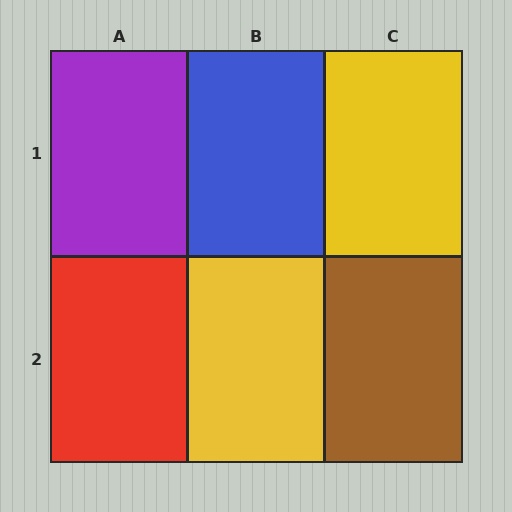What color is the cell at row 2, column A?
Red.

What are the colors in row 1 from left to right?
Purple, blue, yellow.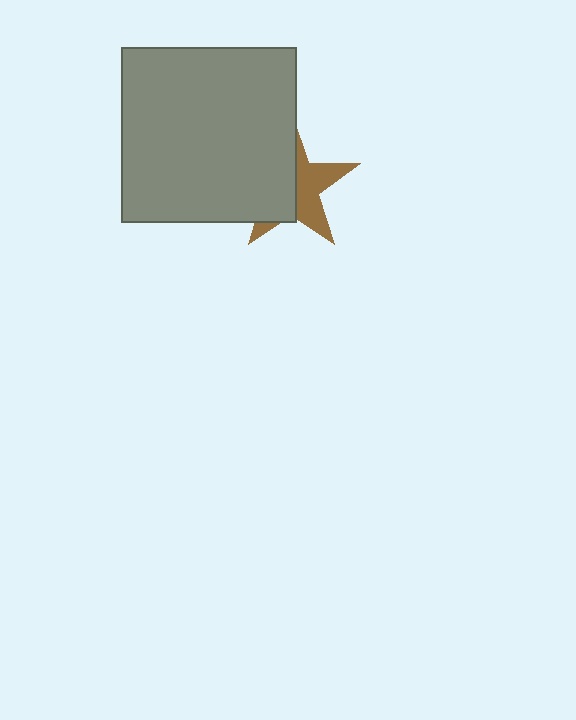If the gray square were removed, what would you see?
You would see the complete brown star.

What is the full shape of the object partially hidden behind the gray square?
The partially hidden object is a brown star.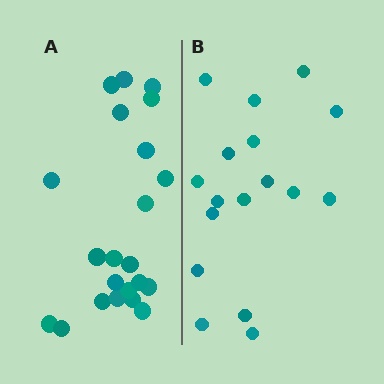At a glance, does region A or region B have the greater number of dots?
Region A (the left region) has more dots.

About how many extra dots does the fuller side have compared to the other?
Region A has about 5 more dots than region B.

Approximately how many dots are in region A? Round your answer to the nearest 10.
About 20 dots. (The exact count is 22, which rounds to 20.)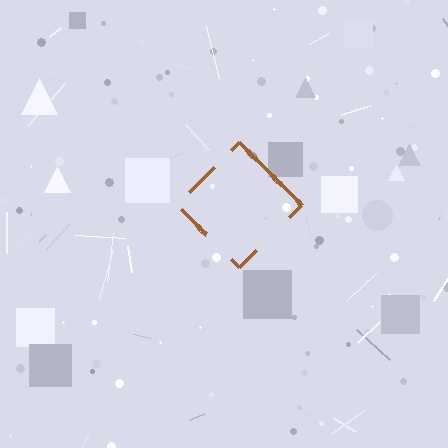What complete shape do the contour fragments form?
The contour fragments form a diamond.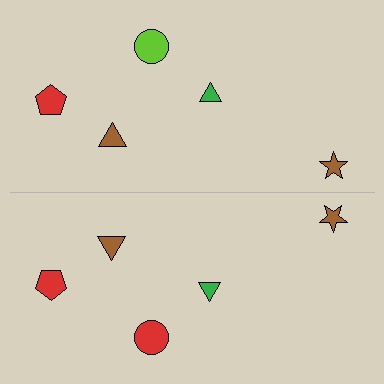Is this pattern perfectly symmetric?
No, the pattern is not perfectly symmetric. The red circle on the bottom side breaks the symmetry — its mirror counterpart is lime.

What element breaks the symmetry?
The red circle on the bottom side breaks the symmetry — its mirror counterpart is lime.